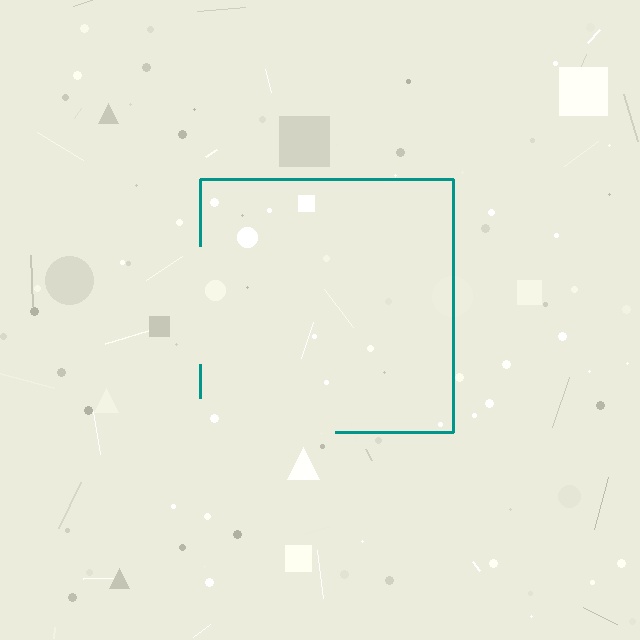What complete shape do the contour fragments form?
The contour fragments form a square.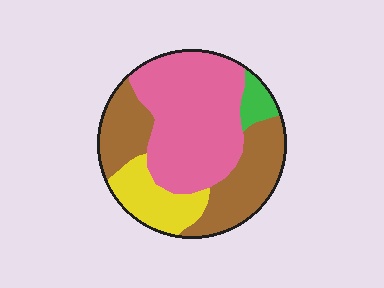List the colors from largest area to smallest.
From largest to smallest: pink, brown, yellow, green.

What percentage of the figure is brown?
Brown covers about 35% of the figure.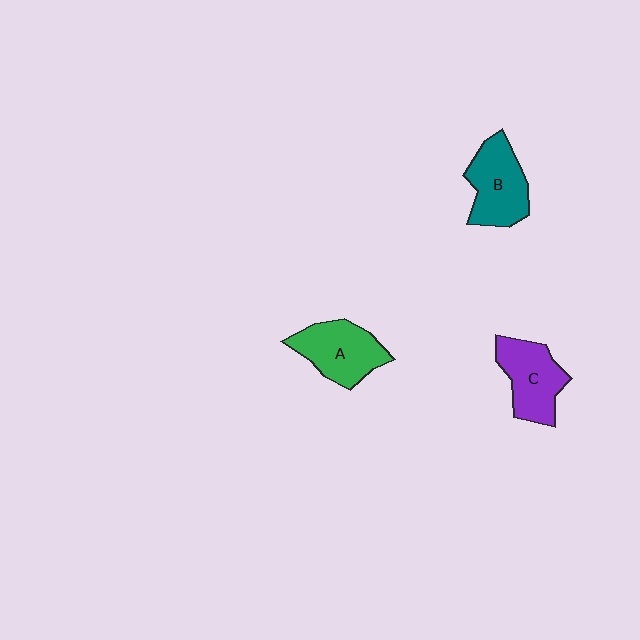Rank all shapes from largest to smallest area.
From largest to smallest: B (teal), A (green), C (purple).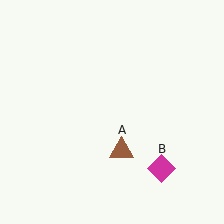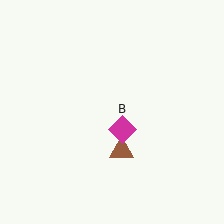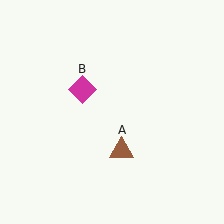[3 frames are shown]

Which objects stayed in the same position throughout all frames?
Brown triangle (object A) remained stationary.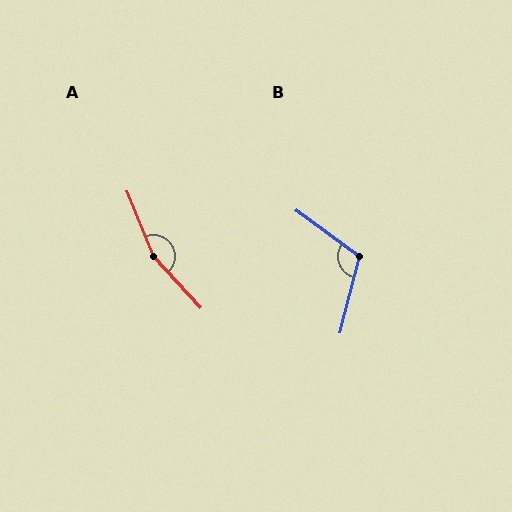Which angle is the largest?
A, at approximately 159 degrees.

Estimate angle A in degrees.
Approximately 159 degrees.